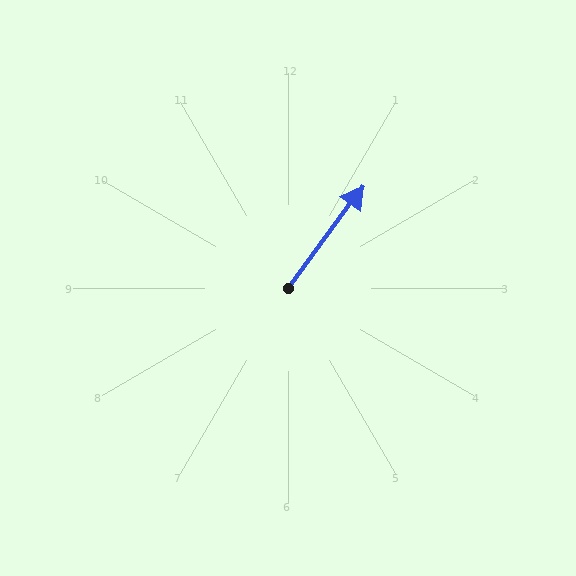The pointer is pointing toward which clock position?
Roughly 1 o'clock.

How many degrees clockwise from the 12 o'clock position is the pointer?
Approximately 36 degrees.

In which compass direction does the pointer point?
Northeast.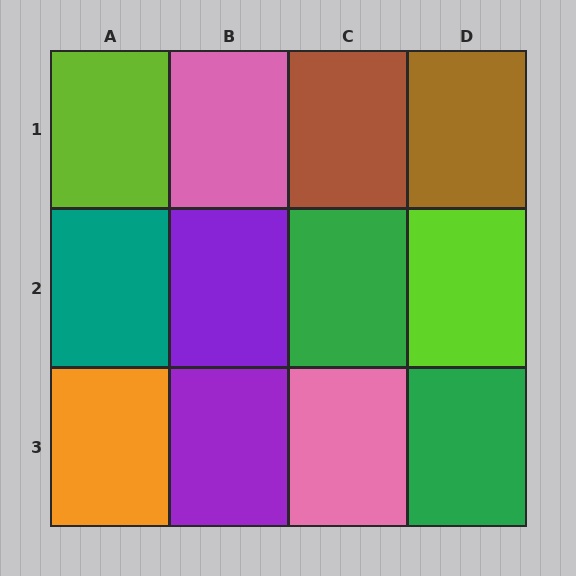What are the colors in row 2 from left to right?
Teal, purple, green, lime.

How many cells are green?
2 cells are green.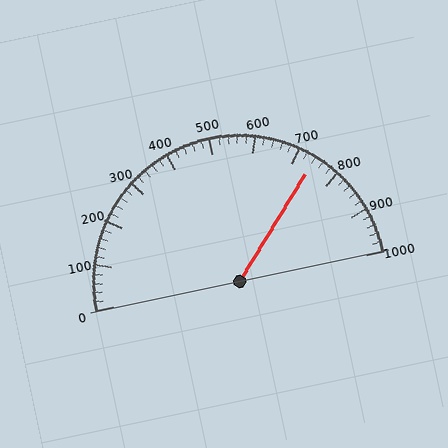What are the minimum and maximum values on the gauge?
The gauge ranges from 0 to 1000.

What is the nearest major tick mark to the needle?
The nearest major tick mark is 700.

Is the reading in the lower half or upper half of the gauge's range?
The reading is in the upper half of the range (0 to 1000).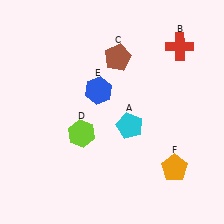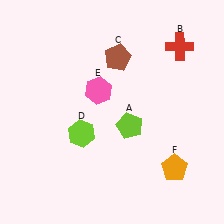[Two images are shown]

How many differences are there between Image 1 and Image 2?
There are 2 differences between the two images.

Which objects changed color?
A changed from cyan to lime. E changed from blue to pink.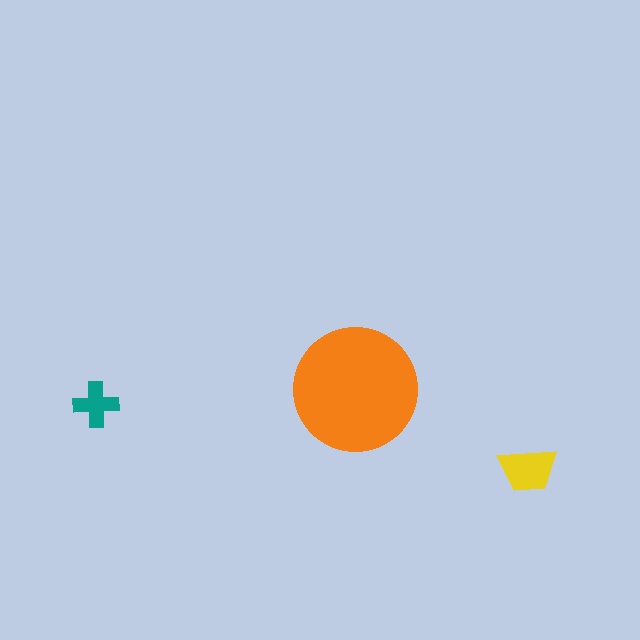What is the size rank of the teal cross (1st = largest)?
3rd.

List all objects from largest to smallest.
The orange circle, the yellow trapezoid, the teal cross.